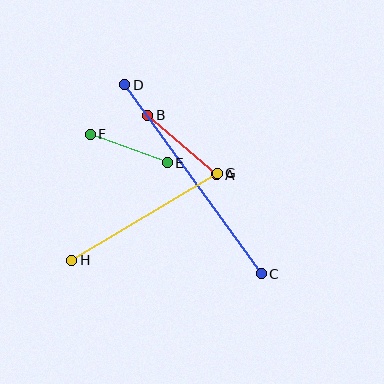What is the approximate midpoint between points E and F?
The midpoint is at approximately (129, 148) pixels.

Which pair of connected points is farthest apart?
Points C and D are farthest apart.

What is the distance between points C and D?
The distance is approximately 233 pixels.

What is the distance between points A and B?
The distance is approximately 91 pixels.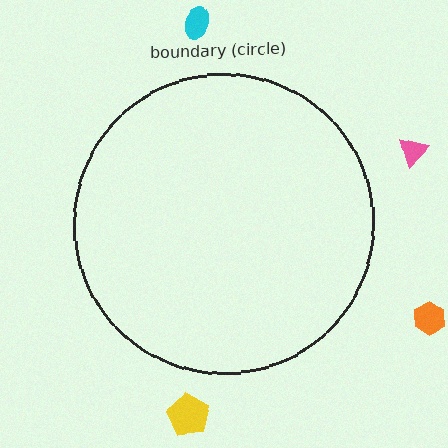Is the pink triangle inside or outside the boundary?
Outside.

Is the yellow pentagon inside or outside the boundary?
Outside.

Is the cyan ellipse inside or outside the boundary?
Outside.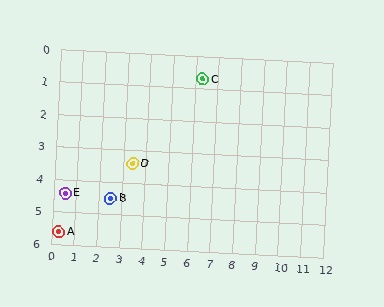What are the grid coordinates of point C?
Point C is at approximately (6.3, 0.7).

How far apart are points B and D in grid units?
Points B and D are about 1.4 grid units apart.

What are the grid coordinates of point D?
Point D is at approximately (3.4, 3.4).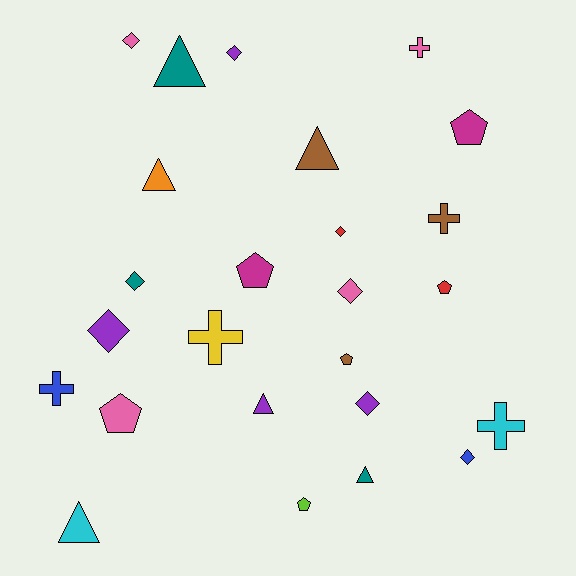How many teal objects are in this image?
There are 3 teal objects.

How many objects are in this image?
There are 25 objects.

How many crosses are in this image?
There are 5 crosses.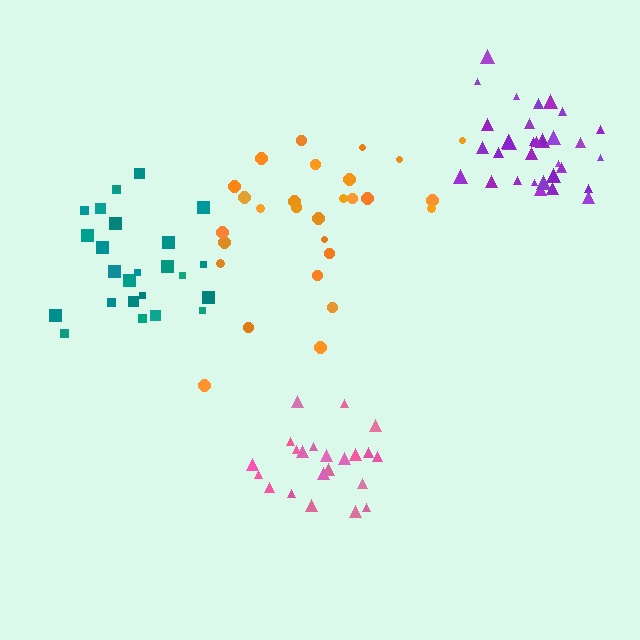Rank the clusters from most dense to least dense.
purple, pink, teal, orange.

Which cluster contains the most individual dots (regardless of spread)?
Purple (34).